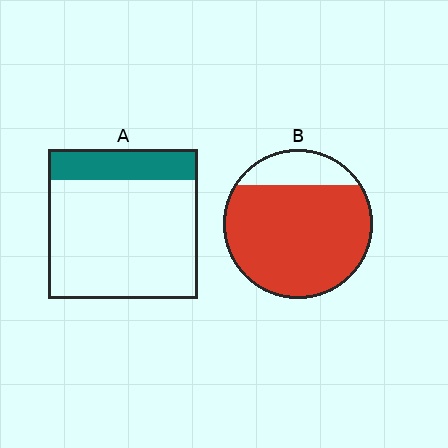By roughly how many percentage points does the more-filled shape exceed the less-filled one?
By roughly 60 percentage points (B over A).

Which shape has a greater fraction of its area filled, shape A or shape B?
Shape B.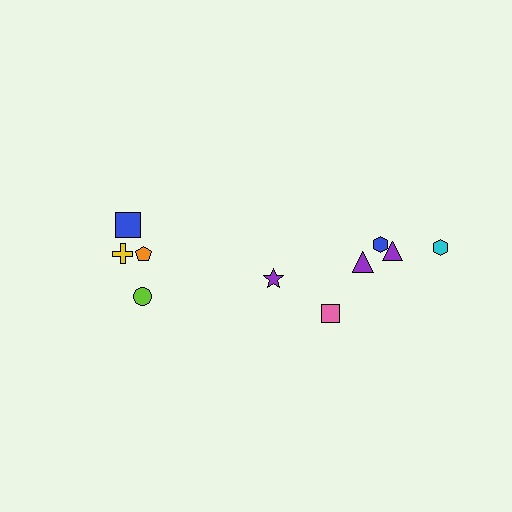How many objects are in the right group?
There are 6 objects.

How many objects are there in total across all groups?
There are 10 objects.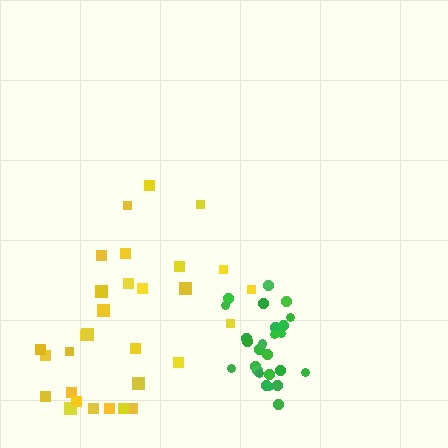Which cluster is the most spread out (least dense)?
Yellow.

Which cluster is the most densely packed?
Green.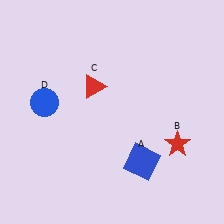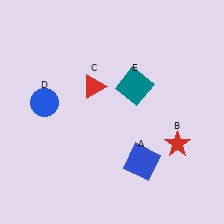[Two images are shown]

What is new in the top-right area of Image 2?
A teal square (E) was added in the top-right area of Image 2.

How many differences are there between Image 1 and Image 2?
There is 1 difference between the two images.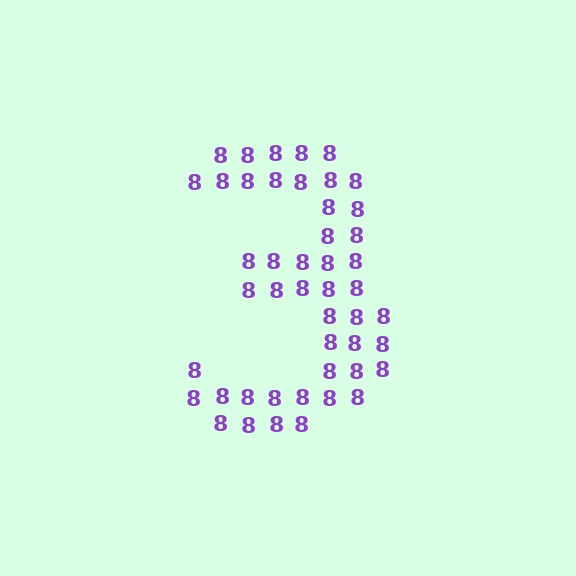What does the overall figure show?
The overall figure shows the digit 3.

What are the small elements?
The small elements are digit 8's.